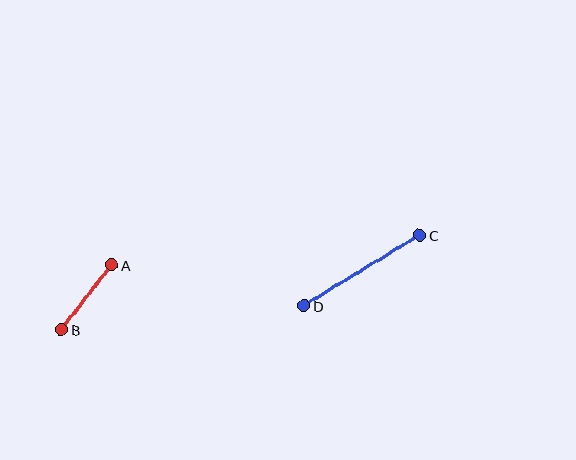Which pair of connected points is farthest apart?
Points C and D are farthest apart.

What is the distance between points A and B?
The distance is approximately 82 pixels.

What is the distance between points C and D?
The distance is approximately 136 pixels.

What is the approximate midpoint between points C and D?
The midpoint is at approximately (362, 270) pixels.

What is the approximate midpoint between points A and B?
The midpoint is at approximately (87, 297) pixels.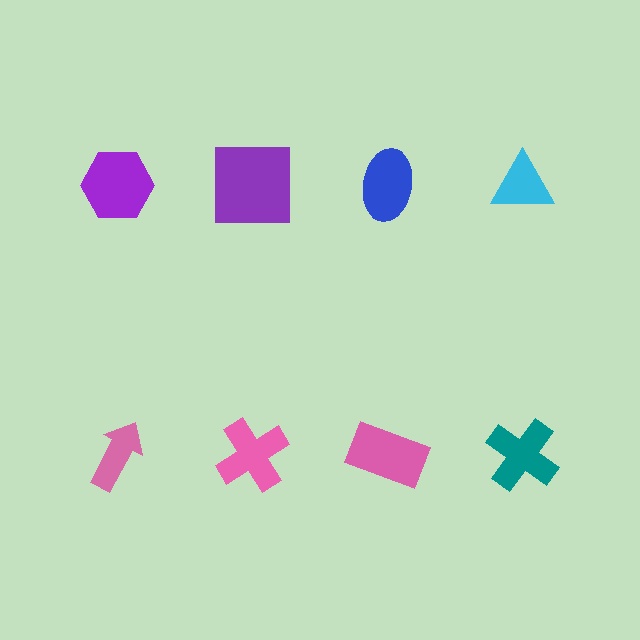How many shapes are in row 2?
4 shapes.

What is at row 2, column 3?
A pink rectangle.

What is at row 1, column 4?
A cyan triangle.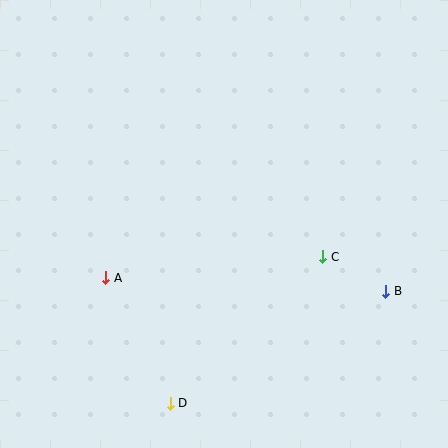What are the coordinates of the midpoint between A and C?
The midpoint between A and C is at (214, 267).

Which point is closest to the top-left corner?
Point A is closest to the top-left corner.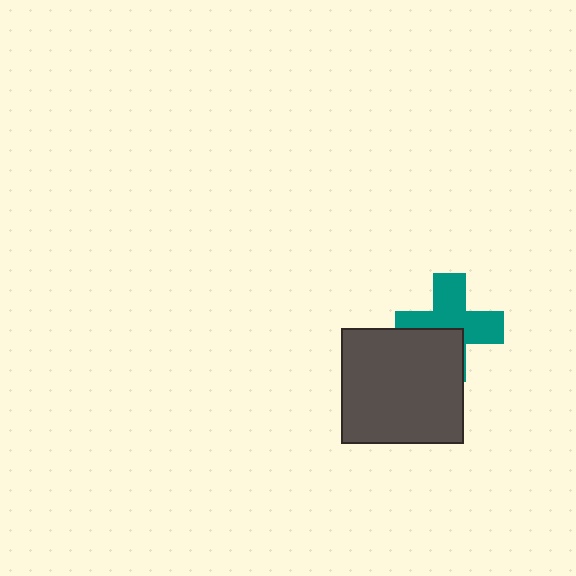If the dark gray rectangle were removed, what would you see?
You would see the complete teal cross.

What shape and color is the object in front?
The object in front is a dark gray rectangle.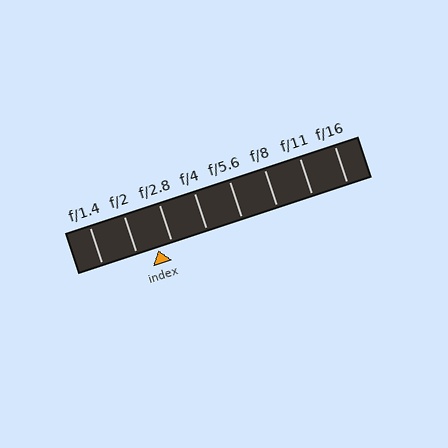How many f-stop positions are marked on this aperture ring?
There are 8 f-stop positions marked.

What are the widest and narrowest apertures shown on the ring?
The widest aperture shown is f/1.4 and the narrowest is f/16.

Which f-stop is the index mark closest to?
The index mark is closest to f/2.8.